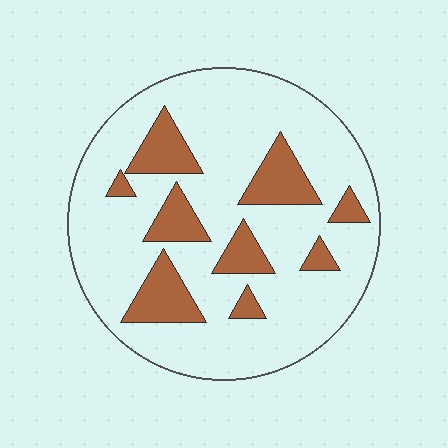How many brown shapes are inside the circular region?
9.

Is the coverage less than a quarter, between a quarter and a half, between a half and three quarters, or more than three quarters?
Less than a quarter.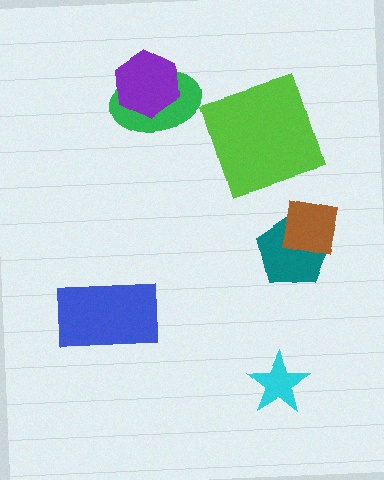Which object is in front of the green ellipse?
The purple hexagon is in front of the green ellipse.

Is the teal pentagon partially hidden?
Yes, it is partially covered by another shape.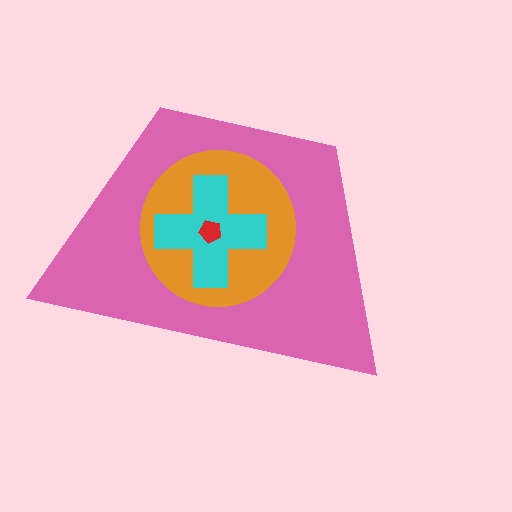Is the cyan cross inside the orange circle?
Yes.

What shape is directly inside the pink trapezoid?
The orange circle.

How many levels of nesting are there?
4.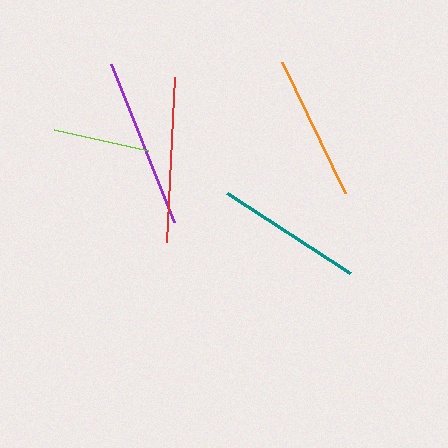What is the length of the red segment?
The red segment is approximately 165 pixels long.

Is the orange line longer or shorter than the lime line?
The orange line is longer than the lime line.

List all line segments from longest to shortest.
From longest to shortest: purple, red, teal, orange, lime.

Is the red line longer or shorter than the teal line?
The red line is longer than the teal line.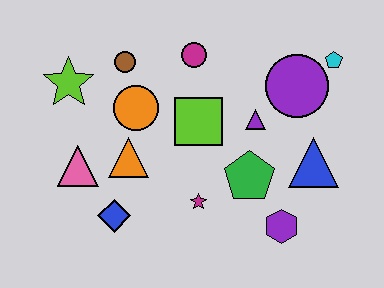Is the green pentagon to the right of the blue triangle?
No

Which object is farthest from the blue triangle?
The lime star is farthest from the blue triangle.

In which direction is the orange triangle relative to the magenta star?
The orange triangle is to the left of the magenta star.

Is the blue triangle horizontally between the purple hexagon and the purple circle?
No